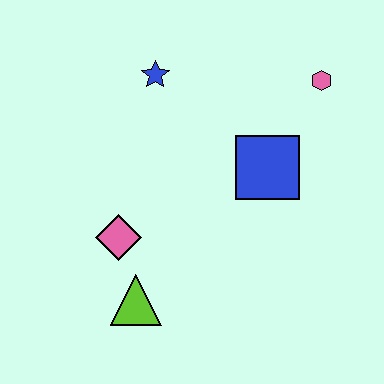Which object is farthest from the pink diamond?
The pink hexagon is farthest from the pink diamond.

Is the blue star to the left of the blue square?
Yes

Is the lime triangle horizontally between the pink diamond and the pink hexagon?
Yes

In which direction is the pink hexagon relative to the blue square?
The pink hexagon is above the blue square.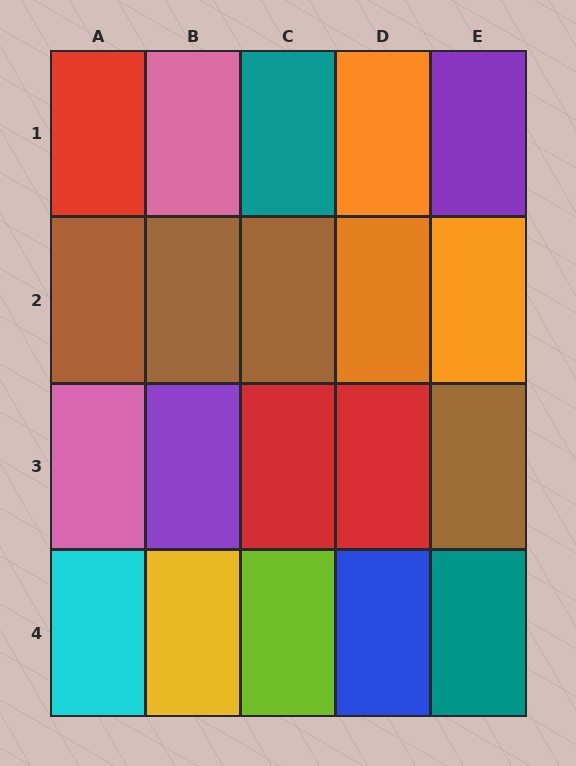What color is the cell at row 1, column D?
Orange.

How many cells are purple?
2 cells are purple.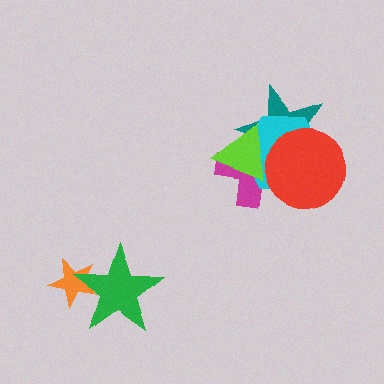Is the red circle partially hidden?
No, no other shape covers it.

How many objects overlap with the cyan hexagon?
4 objects overlap with the cyan hexagon.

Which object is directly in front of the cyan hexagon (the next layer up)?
The lime triangle is directly in front of the cyan hexagon.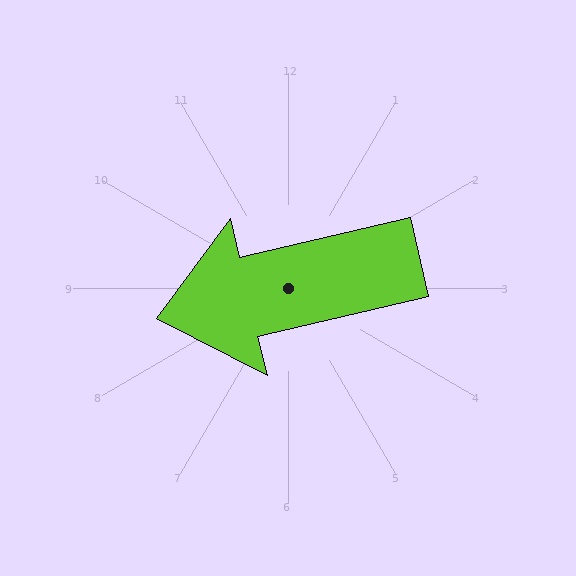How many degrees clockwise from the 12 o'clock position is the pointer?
Approximately 257 degrees.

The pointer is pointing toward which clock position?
Roughly 9 o'clock.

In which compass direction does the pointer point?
West.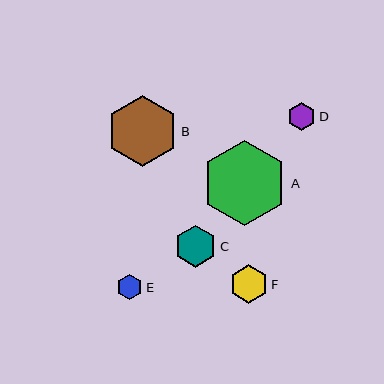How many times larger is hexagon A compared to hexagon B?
Hexagon A is approximately 1.2 times the size of hexagon B.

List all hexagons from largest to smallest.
From largest to smallest: A, B, C, F, D, E.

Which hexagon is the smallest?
Hexagon E is the smallest with a size of approximately 26 pixels.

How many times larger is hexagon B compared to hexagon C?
Hexagon B is approximately 1.7 times the size of hexagon C.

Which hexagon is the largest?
Hexagon A is the largest with a size of approximately 85 pixels.